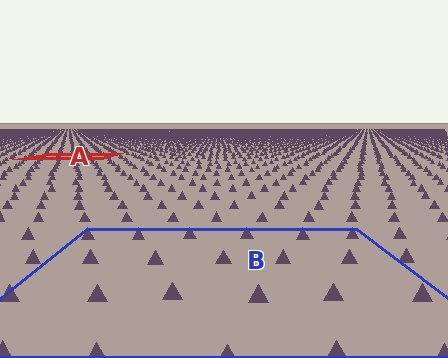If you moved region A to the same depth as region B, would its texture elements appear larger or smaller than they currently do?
They would appear larger. At a closer depth, the same texture elements are projected at a bigger on-screen size.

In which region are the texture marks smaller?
The texture marks are smaller in region A, because it is farther away.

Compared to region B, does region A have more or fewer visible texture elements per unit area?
Region A has more texture elements per unit area — they are packed more densely because it is farther away.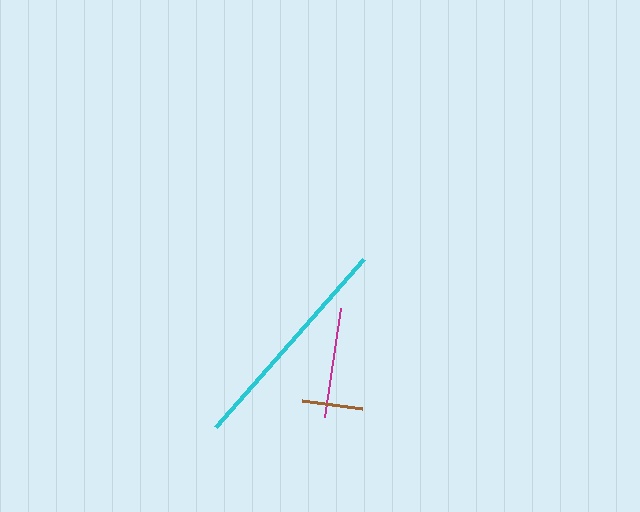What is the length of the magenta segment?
The magenta segment is approximately 110 pixels long.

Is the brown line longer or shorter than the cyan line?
The cyan line is longer than the brown line.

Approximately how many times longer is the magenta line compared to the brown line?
The magenta line is approximately 1.8 times the length of the brown line.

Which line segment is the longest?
The cyan line is the longest at approximately 223 pixels.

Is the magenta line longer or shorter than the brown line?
The magenta line is longer than the brown line.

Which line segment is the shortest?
The brown line is the shortest at approximately 60 pixels.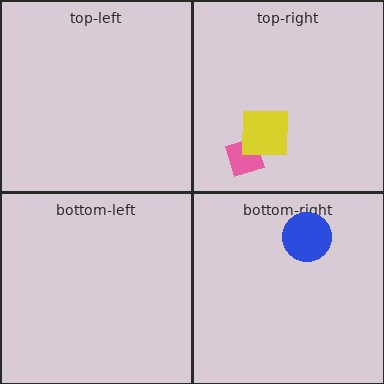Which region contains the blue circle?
The bottom-right region.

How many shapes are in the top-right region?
2.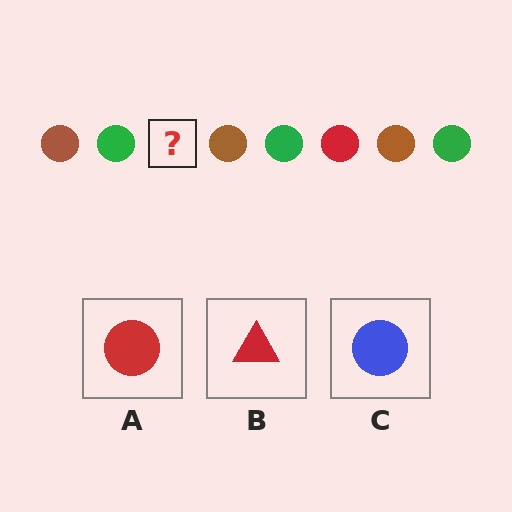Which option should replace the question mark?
Option A.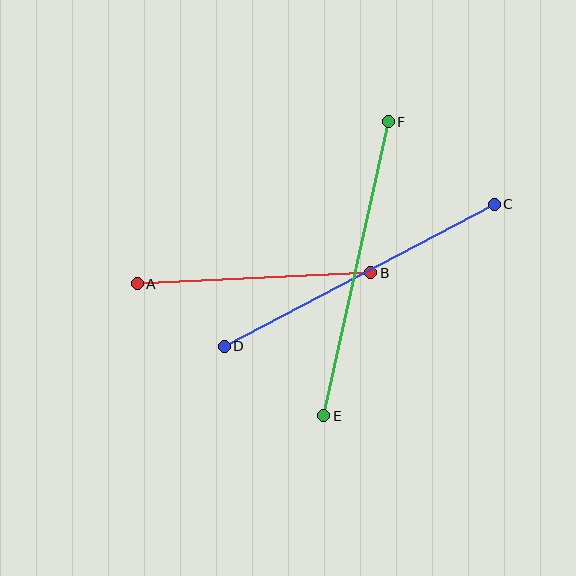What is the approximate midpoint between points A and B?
The midpoint is at approximately (254, 278) pixels.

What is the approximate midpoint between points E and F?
The midpoint is at approximately (356, 269) pixels.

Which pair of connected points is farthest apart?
Points C and D are farthest apart.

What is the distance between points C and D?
The distance is approximately 305 pixels.